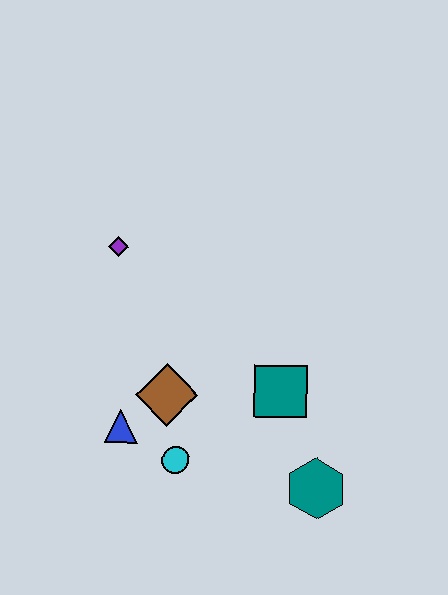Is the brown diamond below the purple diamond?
Yes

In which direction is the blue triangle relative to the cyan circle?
The blue triangle is to the left of the cyan circle.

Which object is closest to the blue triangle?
The brown diamond is closest to the blue triangle.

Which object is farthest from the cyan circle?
The purple diamond is farthest from the cyan circle.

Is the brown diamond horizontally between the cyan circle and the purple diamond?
Yes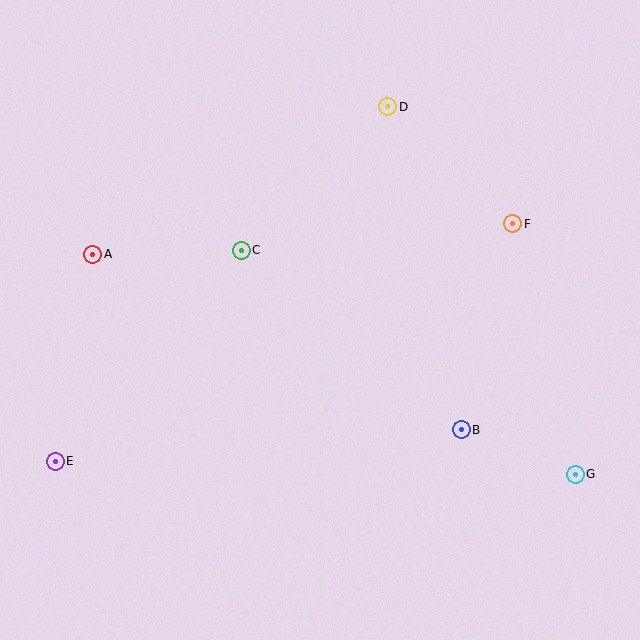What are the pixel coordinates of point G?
Point G is at (575, 474).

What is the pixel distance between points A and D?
The distance between A and D is 330 pixels.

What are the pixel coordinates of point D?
Point D is at (388, 107).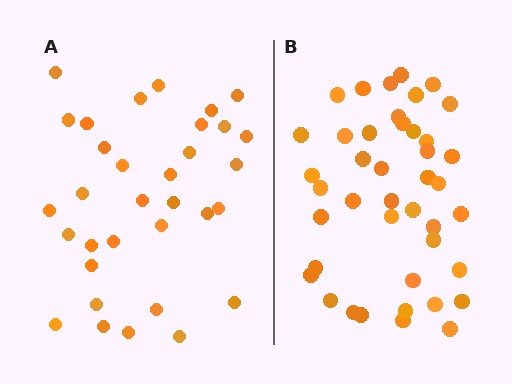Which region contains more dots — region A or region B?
Region B (the right region) has more dots.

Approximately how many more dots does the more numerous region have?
Region B has roughly 8 or so more dots than region A.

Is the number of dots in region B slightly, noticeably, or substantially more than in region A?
Region B has noticeably more, but not dramatically so. The ratio is roughly 1.3 to 1.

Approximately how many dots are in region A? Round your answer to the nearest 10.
About 30 dots. (The exact count is 33, which rounds to 30.)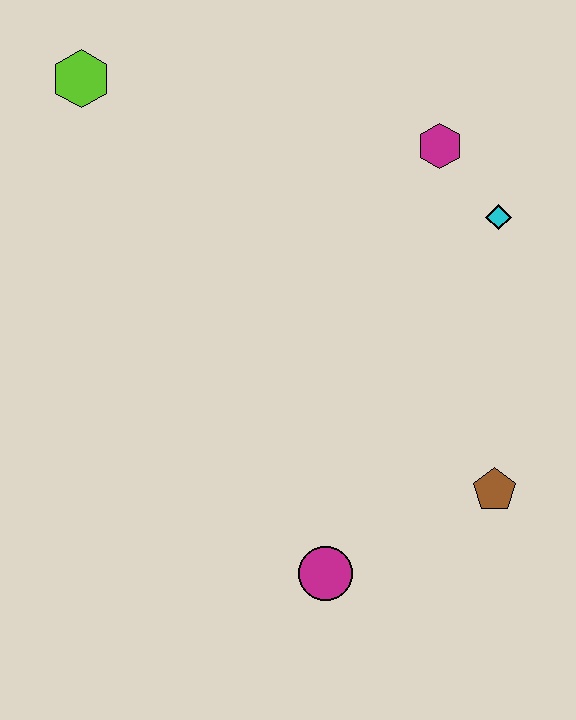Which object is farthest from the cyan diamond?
The lime hexagon is farthest from the cyan diamond.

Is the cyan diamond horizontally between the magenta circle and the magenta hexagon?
No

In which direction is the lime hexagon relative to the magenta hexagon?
The lime hexagon is to the left of the magenta hexagon.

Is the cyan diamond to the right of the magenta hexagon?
Yes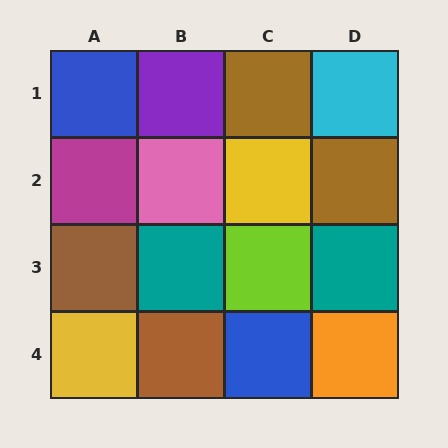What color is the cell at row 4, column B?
Brown.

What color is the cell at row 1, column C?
Brown.